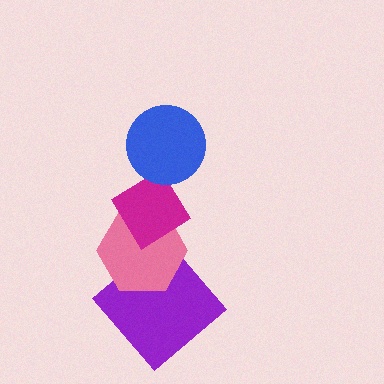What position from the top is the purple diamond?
The purple diamond is 4th from the top.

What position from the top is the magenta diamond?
The magenta diamond is 2nd from the top.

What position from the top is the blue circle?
The blue circle is 1st from the top.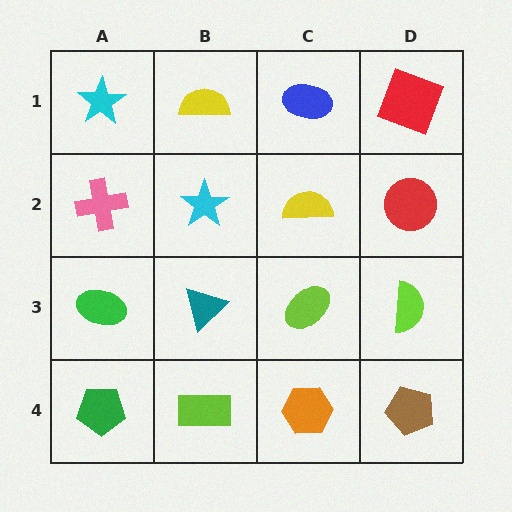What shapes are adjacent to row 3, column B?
A cyan star (row 2, column B), a lime rectangle (row 4, column B), a green ellipse (row 3, column A), a lime ellipse (row 3, column C).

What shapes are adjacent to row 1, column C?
A yellow semicircle (row 2, column C), a yellow semicircle (row 1, column B), a red square (row 1, column D).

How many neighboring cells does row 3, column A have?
3.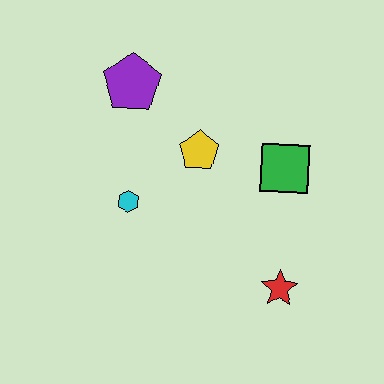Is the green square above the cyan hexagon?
Yes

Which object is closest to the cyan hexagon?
The yellow pentagon is closest to the cyan hexagon.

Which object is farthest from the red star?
The purple pentagon is farthest from the red star.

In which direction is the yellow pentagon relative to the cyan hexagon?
The yellow pentagon is to the right of the cyan hexagon.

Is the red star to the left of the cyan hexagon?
No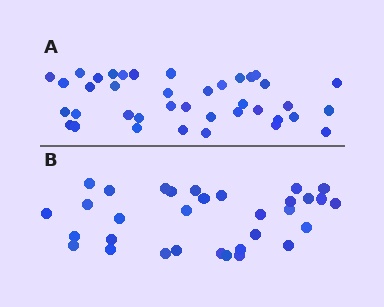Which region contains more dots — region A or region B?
Region A (the top region) has more dots.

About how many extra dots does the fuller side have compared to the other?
Region A has roughly 8 or so more dots than region B.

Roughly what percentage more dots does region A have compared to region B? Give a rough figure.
About 20% more.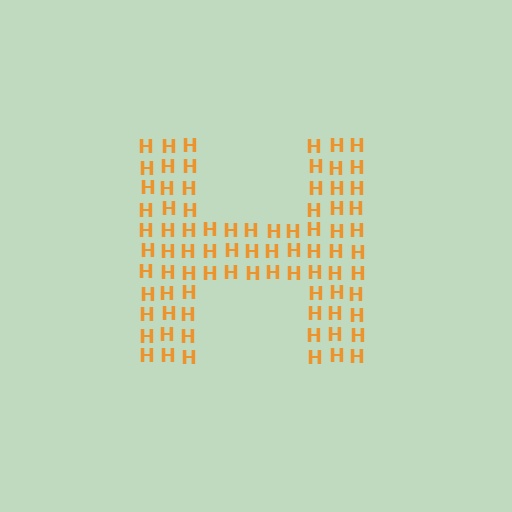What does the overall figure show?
The overall figure shows the letter H.